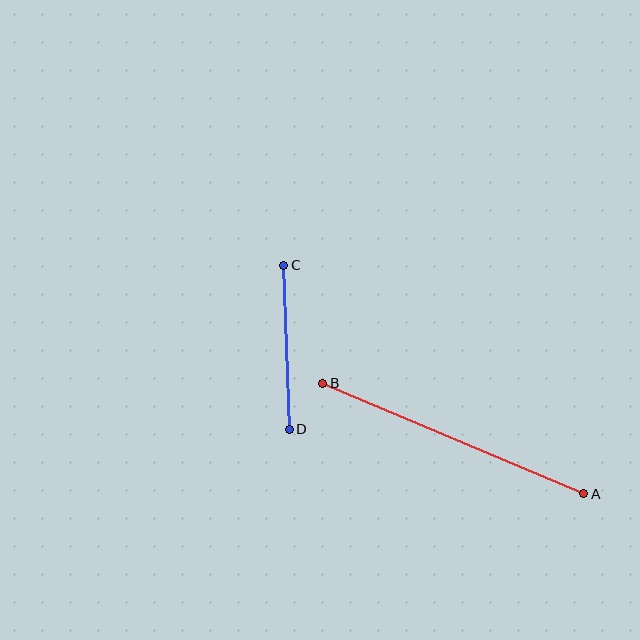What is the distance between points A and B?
The distance is approximately 284 pixels.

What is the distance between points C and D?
The distance is approximately 164 pixels.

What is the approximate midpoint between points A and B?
The midpoint is at approximately (453, 438) pixels.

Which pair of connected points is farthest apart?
Points A and B are farthest apart.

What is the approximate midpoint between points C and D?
The midpoint is at approximately (286, 347) pixels.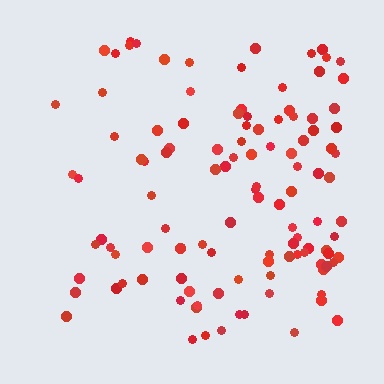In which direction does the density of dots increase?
From left to right, with the right side densest.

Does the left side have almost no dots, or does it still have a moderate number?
Still a moderate number, just noticeably fewer than the right.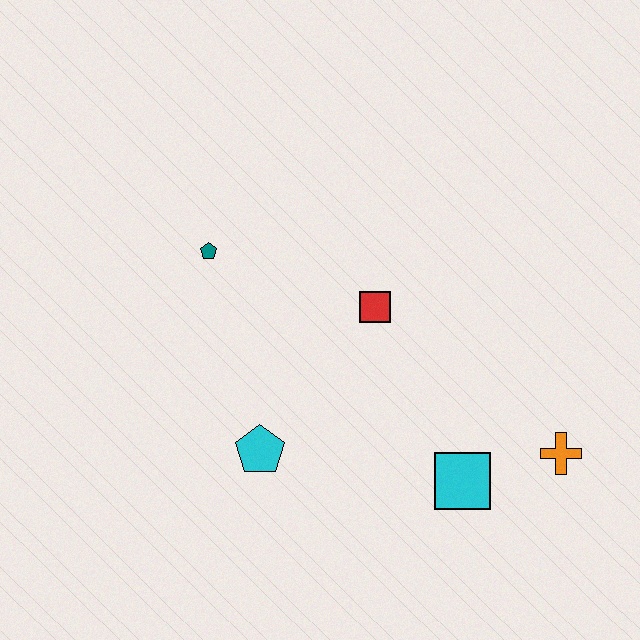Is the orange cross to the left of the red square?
No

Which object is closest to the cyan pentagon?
The red square is closest to the cyan pentagon.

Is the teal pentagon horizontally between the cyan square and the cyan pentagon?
No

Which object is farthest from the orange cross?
The teal pentagon is farthest from the orange cross.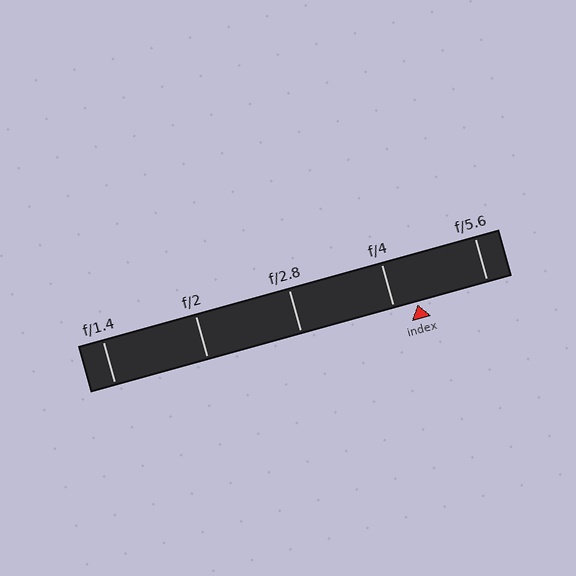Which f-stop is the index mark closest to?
The index mark is closest to f/4.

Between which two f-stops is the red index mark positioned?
The index mark is between f/4 and f/5.6.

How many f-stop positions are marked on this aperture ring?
There are 5 f-stop positions marked.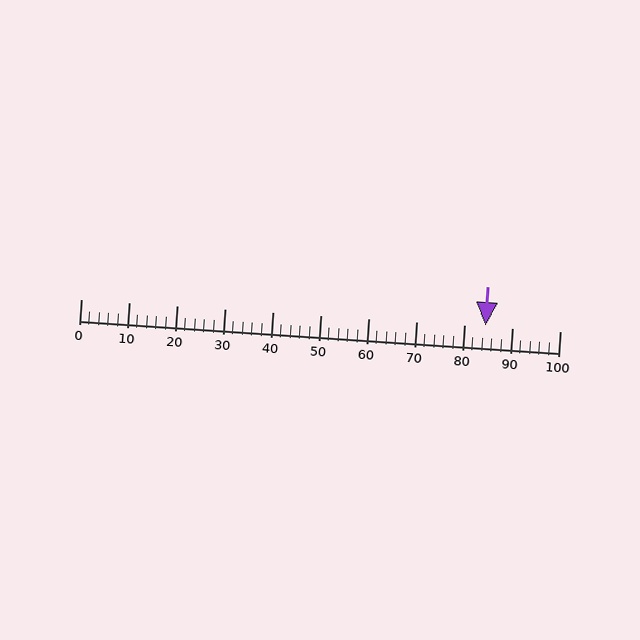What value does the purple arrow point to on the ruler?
The purple arrow points to approximately 84.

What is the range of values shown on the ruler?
The ruler shows values from 0 to 100.